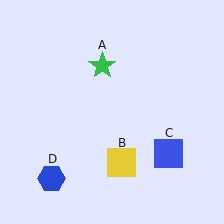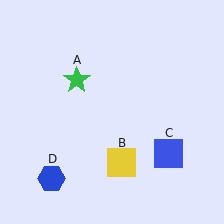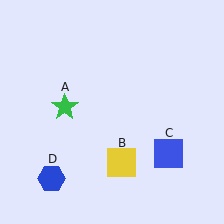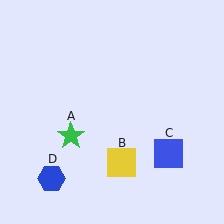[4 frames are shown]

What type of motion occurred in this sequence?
The green star (object A) rotated counterclockwise around the center of the scene.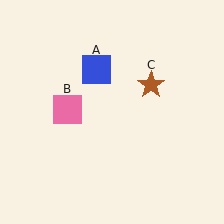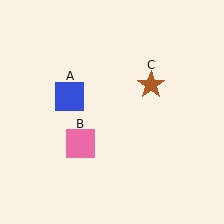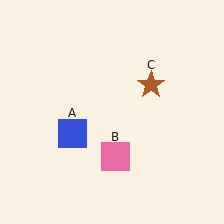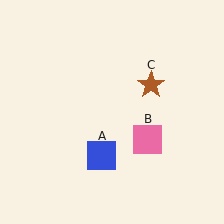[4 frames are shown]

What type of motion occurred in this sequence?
The blue square (object A), pink square (object B) rotated counterclockwise around the center of the scene.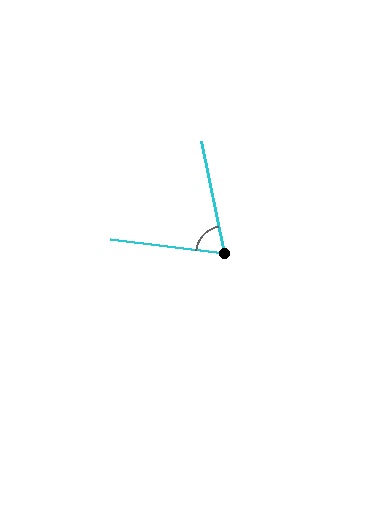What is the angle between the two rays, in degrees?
Approximately 71 degrees.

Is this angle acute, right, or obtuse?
It is acute.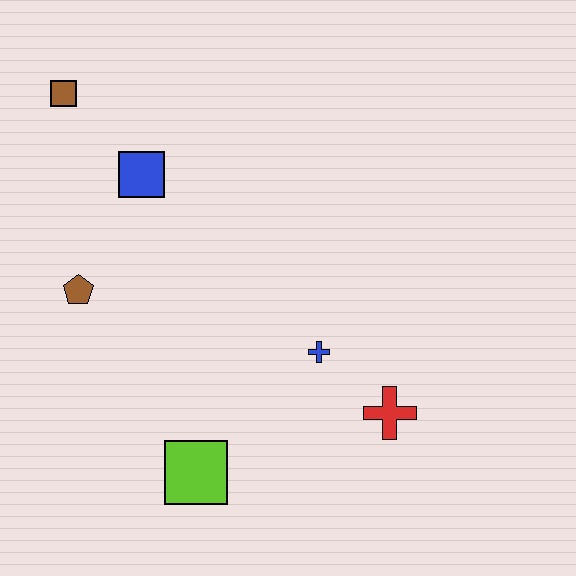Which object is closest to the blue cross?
The red cross is closest to the blue cross.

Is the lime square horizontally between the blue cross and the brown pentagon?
Yes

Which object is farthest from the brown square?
The red cross is farthest from the brown square.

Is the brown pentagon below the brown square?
Yes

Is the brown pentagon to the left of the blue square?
Yes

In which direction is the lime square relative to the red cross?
The lime square is to the left of the red cross.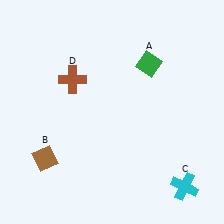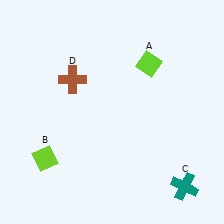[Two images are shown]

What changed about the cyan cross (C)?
In Image 1, C is cyan. In Image 2, it changed to teal.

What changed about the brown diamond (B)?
In Image 1, B is brown. In Image 2, it changed to lime.